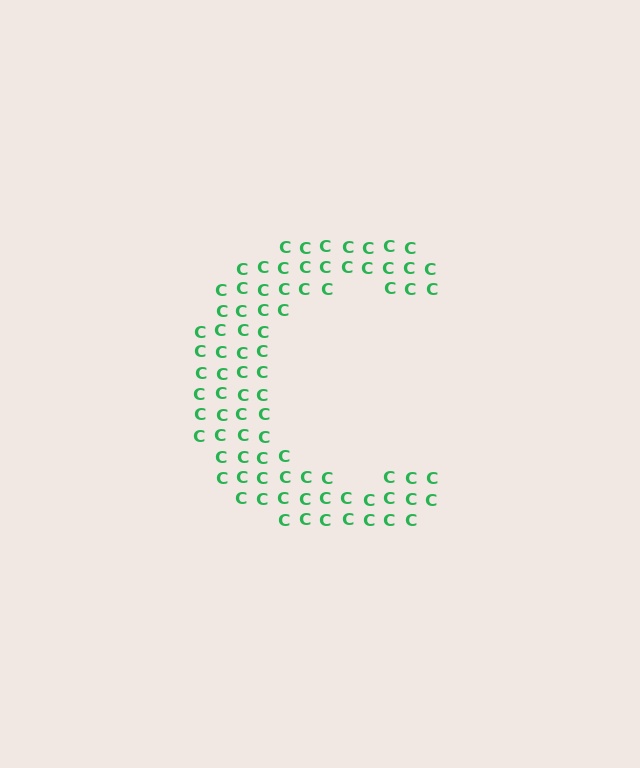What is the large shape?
The large shape is the letter C.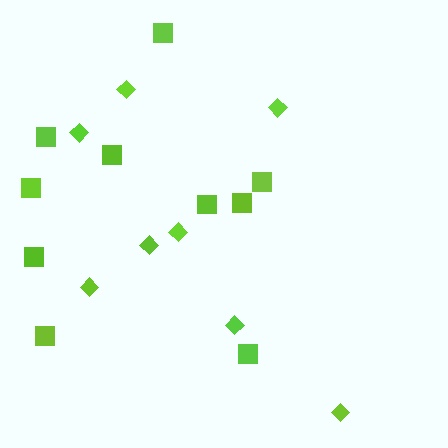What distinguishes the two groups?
There are 2 groups: one group of diamonds (8) and one group of squares (10).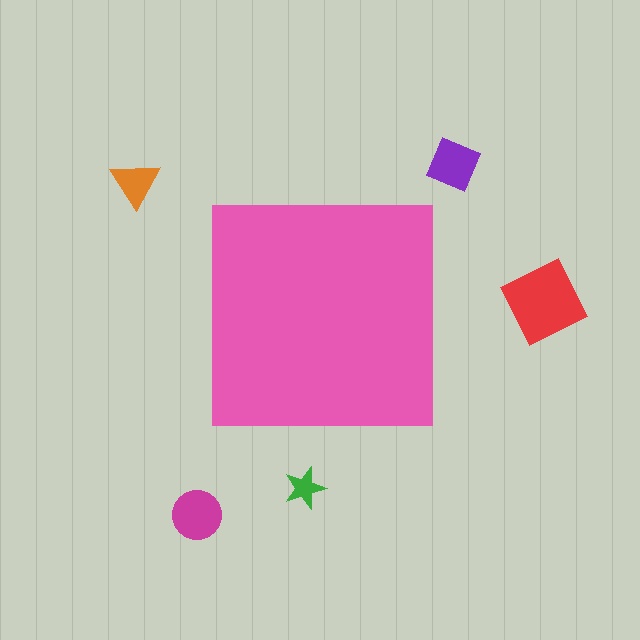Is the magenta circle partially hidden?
No, the magenta circle is fully visible.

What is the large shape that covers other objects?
A pink square.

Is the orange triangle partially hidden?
No, the orange triangle is fully visible.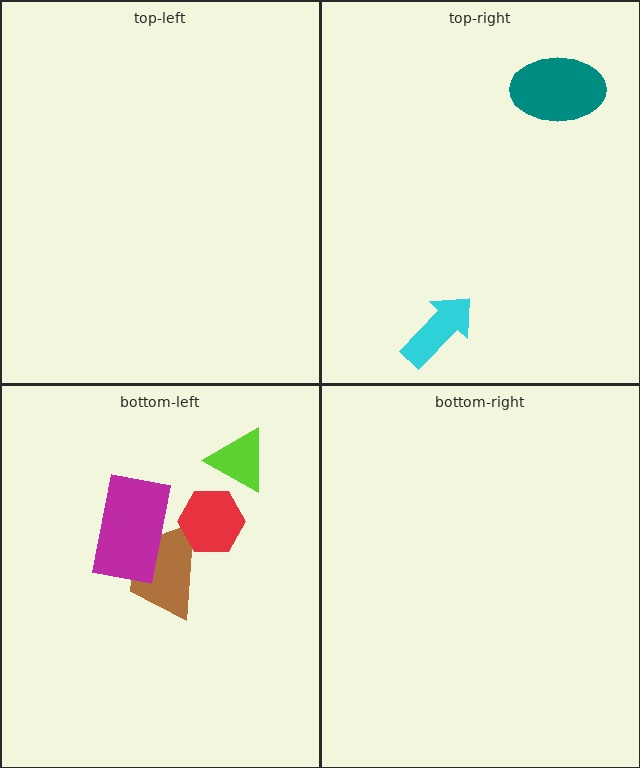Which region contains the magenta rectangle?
The bottom-left region.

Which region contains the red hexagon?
The bottom-left region.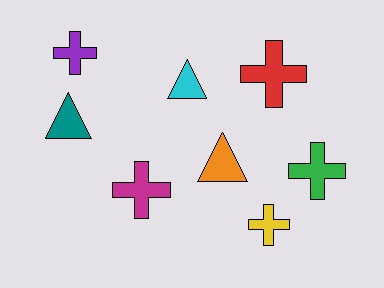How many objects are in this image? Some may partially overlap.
There are 8 objects.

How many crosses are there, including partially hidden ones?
There are 5 crosses.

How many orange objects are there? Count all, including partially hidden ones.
There is 1 orange object.